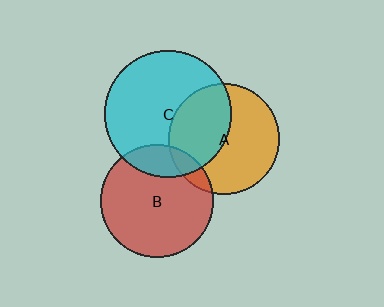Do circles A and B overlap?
Yes.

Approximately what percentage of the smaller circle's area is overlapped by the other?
Approximately 10%.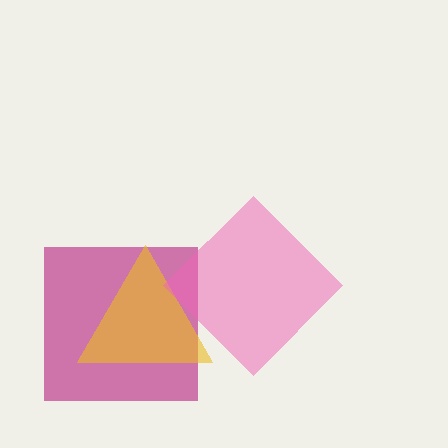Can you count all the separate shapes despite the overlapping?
Yes, there are 3 separate shapes.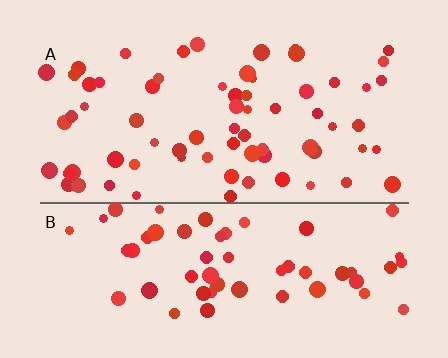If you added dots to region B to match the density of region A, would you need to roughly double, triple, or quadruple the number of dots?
Approximately double.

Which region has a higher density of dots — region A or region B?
A (the top).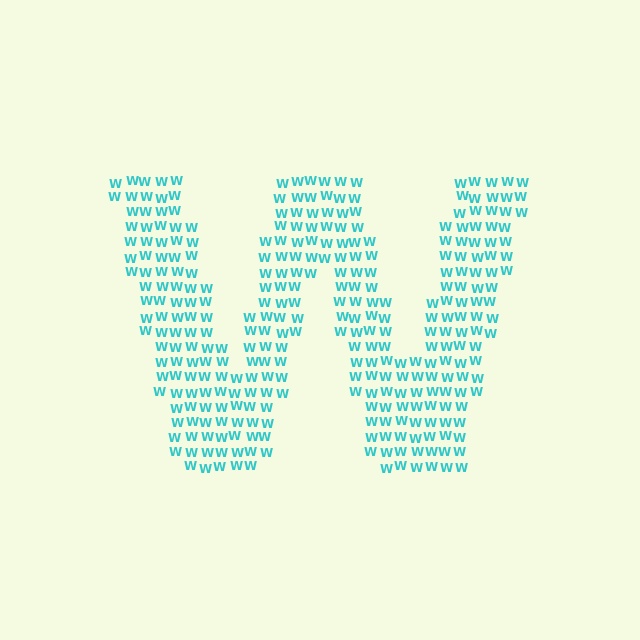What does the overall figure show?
The overall figure shows the letter W.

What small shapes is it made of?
It is made of small letter W's.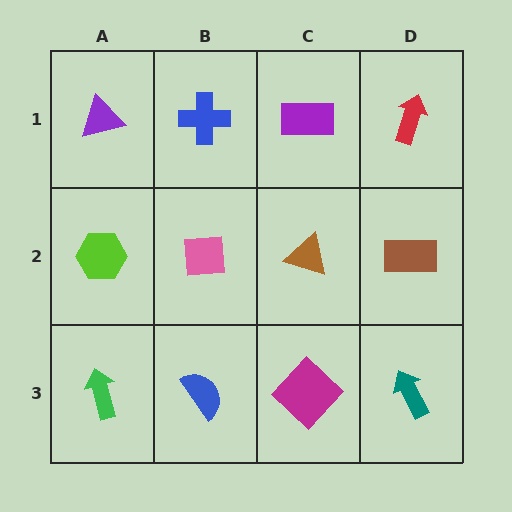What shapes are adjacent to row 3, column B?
A pink square (row 2, column B), a green arrow (row 3, column A), a magenta diamond (row 3, column C).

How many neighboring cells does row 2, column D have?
3.